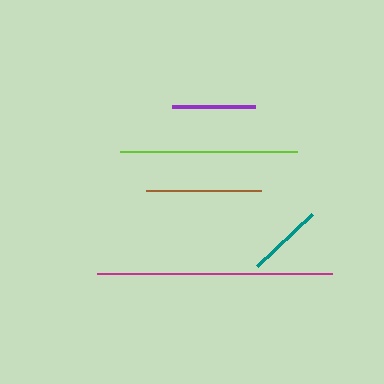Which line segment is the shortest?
The teal line is the shortest at approximately 76 pixels.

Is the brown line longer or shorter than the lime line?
The lime line is longer than the brown line.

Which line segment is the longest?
The magenta line is the longest at approximately 235 pixels.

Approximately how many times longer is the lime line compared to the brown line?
The lime line is approximately 1.5 times the length of the brown line.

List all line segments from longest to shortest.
From longest to shortest: magenta, lime, brown, purple, teal.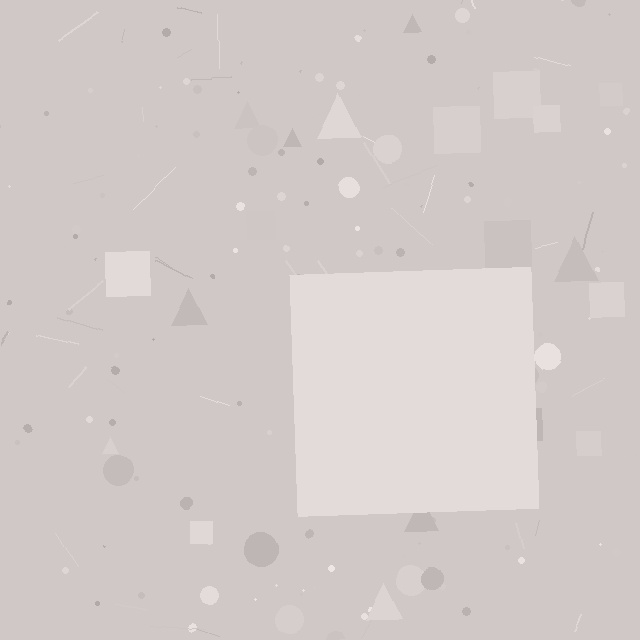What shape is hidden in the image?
A square is hidden in the image.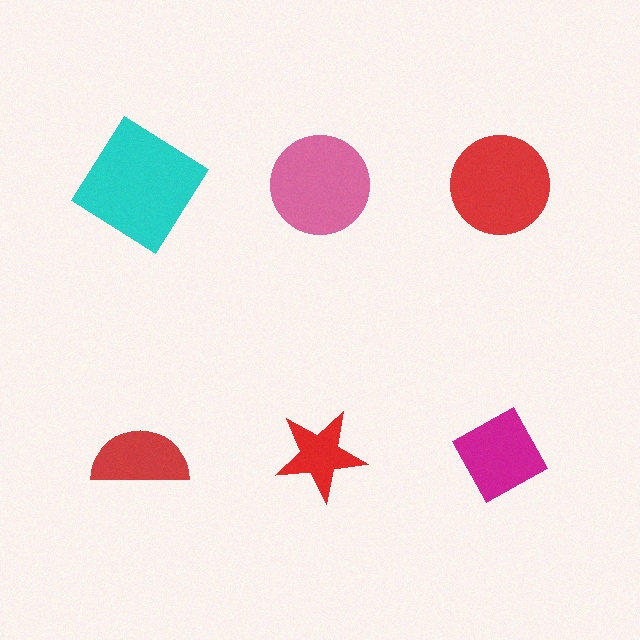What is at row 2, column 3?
A magenta diamond.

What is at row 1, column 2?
A pink circle.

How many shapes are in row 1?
3 shapes.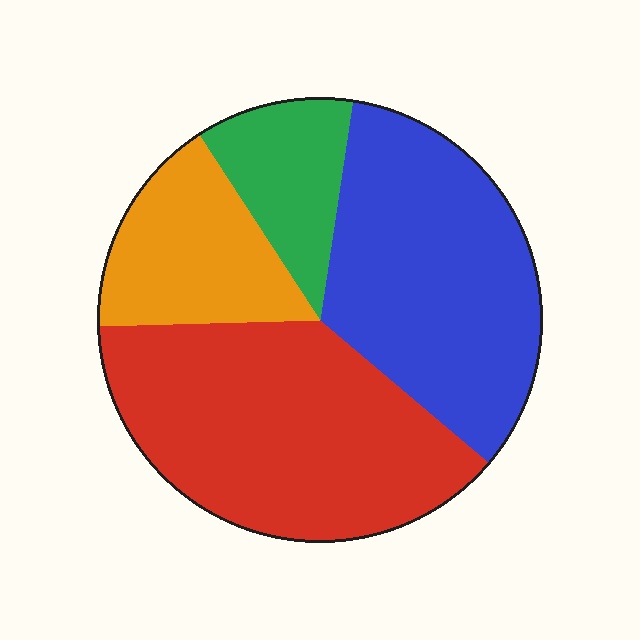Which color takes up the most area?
Red, at roughly 40%.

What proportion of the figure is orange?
Orange covers 16% of the figure.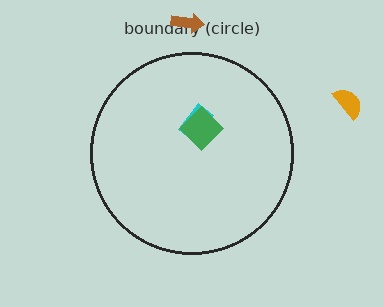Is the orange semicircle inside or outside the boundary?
Outside.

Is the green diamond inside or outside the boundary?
Inside.